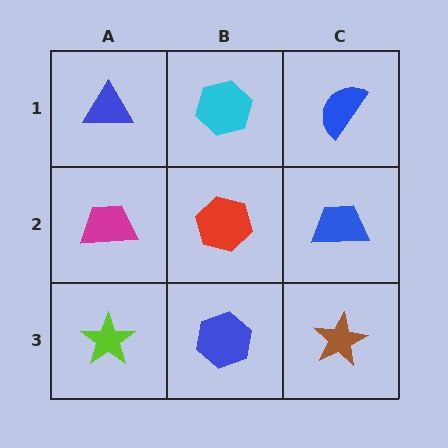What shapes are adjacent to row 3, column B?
A red hexagon (row 2, column B), a lime star (row 3, column A), a brown star (row 3, column C).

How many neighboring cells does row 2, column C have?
3.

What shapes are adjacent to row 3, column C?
A blue trapezoid (row 2, column C), a blue hexagon (row 3, column B).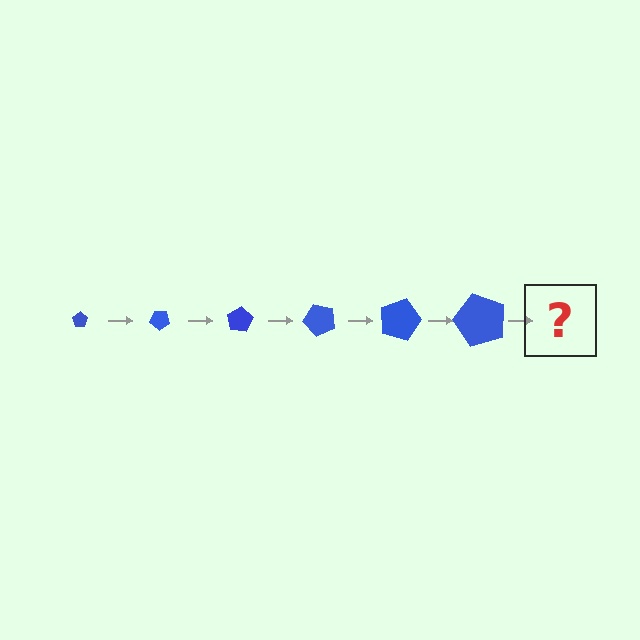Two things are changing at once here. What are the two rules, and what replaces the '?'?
The two rules are that the pentagon grows larger each step and it rotates 40 degrees each step. The '?' should be a pentagon, larger than the previous one and rotated 240 degrees from the start.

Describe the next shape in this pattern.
It should be a pentagon, larger than the previous one and rotated 240 degrees from the start.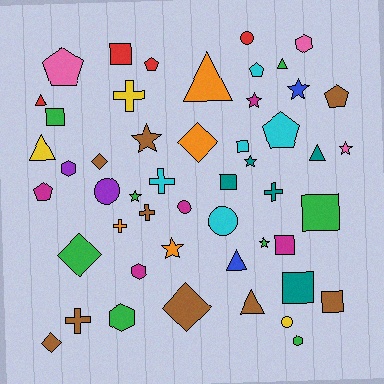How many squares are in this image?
There are 8 squares.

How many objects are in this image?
There are 50 objects.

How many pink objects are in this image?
There are 3 pink objects.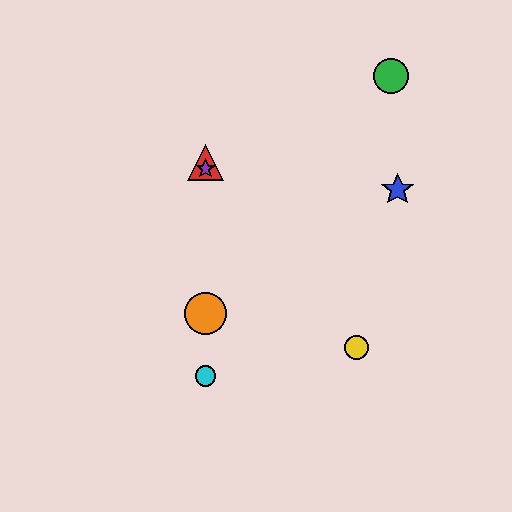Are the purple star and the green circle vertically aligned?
No, the purple star is at x≈206 and the green circle is at x≈391.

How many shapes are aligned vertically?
4 shapes (the red triangle, the purple star, the orange circle, the cyan circle) are aligned vertically.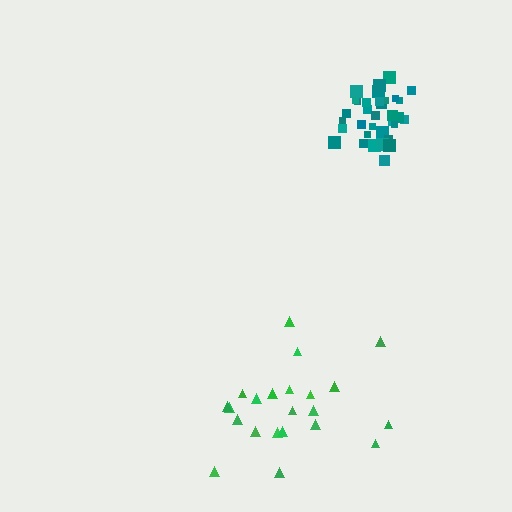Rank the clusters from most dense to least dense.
teal, green.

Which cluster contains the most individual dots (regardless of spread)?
Teal (35).